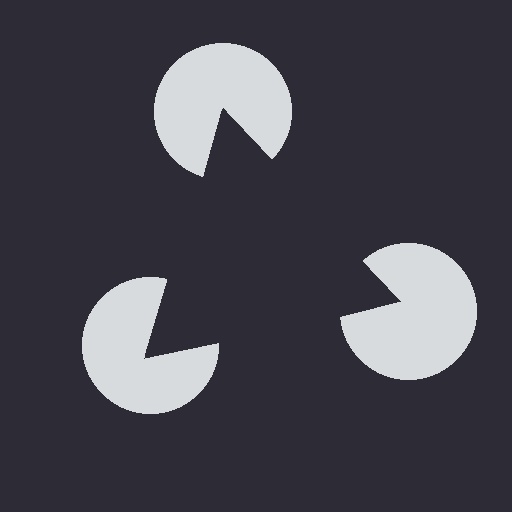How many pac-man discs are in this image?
There are 3 — one at each vertex of the illusory triangle.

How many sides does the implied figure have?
3 sides.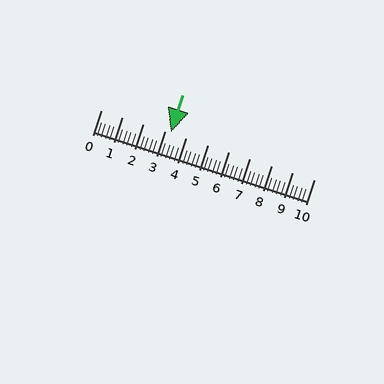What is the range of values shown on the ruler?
The ruler shows values from 0 to 10.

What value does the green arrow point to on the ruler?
The green arrow points to approximately 3.3.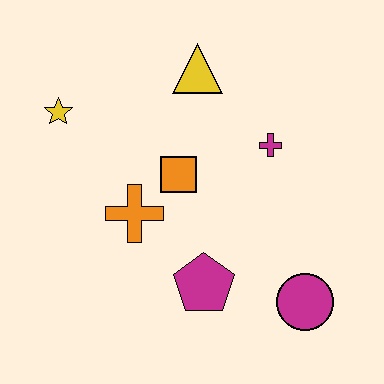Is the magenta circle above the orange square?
No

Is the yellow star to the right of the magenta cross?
No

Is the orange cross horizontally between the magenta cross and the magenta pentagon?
No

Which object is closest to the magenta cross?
The orange square is closest to the magenta cross.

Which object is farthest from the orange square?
The magenta circle is farthest from the orange square.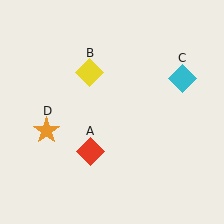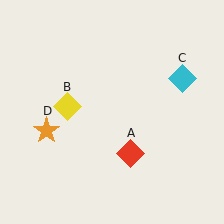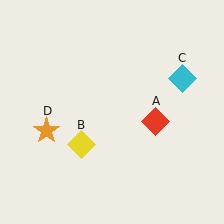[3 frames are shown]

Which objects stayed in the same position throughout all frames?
Cyan diamond (object C) and orange star (object D) remained stationary.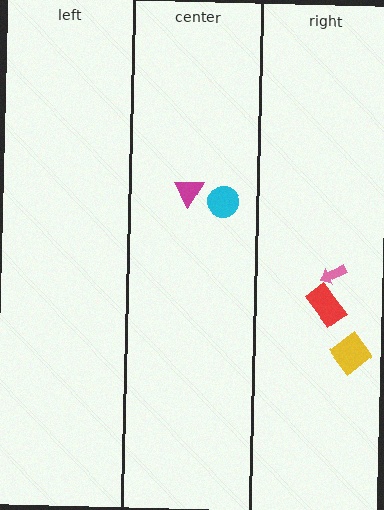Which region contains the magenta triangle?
The center region.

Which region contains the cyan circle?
The center region.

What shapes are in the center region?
The cyan circle, the magenta triangle.